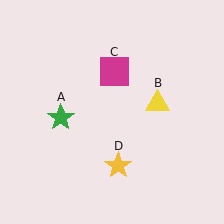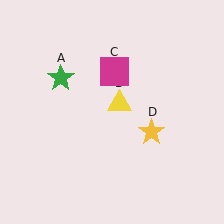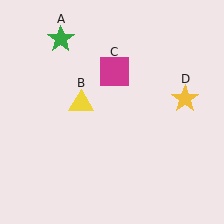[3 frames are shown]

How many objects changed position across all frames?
3 objects changed position: green star (object A), yellow triangle (object B), yellow star (object D).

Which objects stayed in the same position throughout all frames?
Magenta square (object C) remained stationary.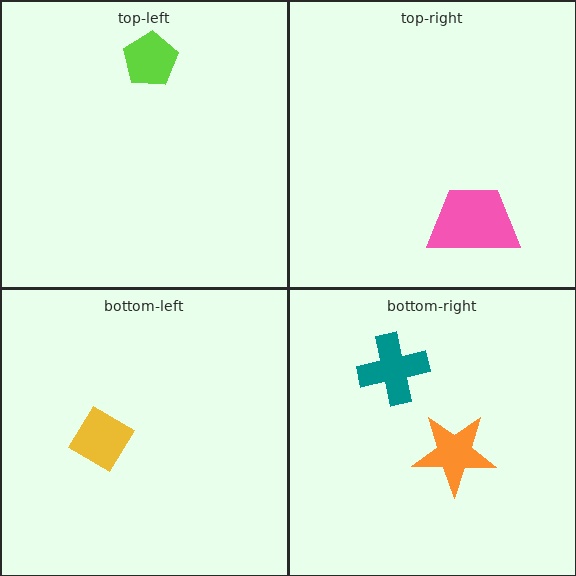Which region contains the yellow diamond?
The bottom-left region.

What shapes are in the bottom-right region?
The orange star, the teal cross.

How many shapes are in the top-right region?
1.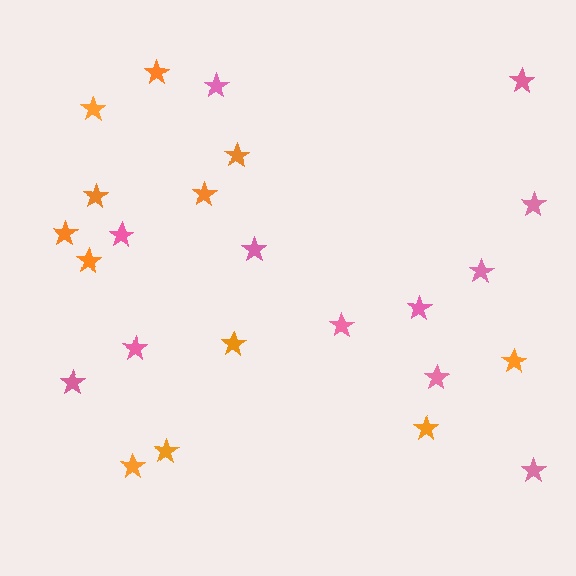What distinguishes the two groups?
There are 2 groups: one group of pink stars (12) and one group of orange stars (12).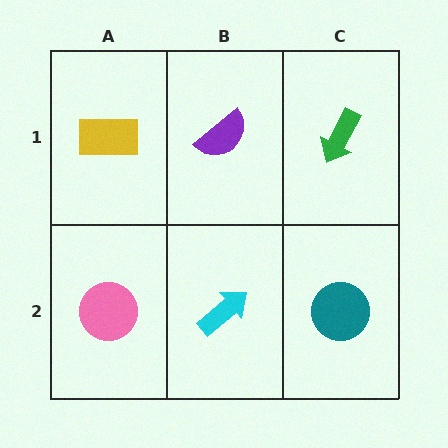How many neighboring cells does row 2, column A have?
2.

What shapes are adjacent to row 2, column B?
A purple semicircle (row 1, column B), a pink circle (row 2, column A), a teal circle (row 2, column C).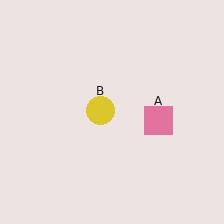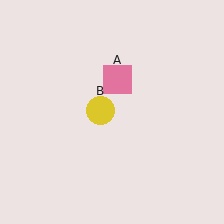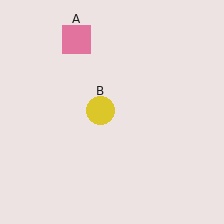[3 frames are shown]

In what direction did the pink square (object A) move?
The pink square (object A) moved up and to the left.